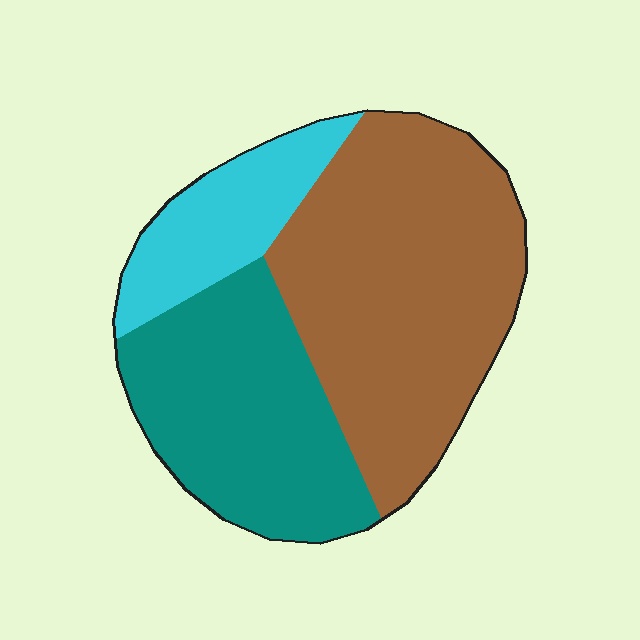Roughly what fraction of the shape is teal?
Teal takes up about one third (1/3) of the shape.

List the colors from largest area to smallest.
From largest to smallest: brown, teal, cyan.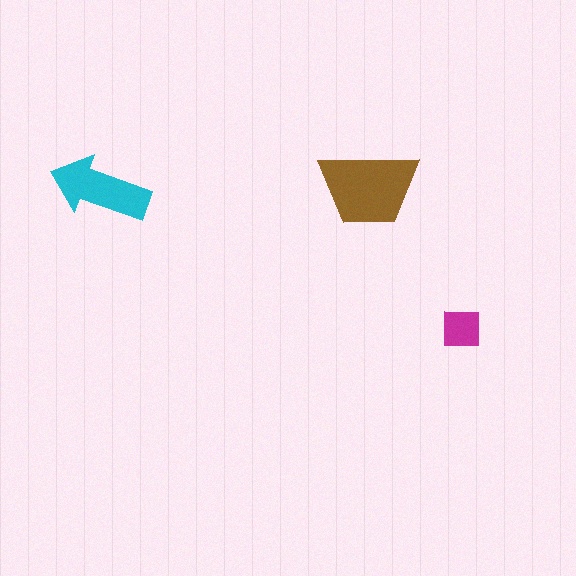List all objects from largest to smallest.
The brown trapezoid, the cyan arrow, the magenta square.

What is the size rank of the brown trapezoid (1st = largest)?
1st.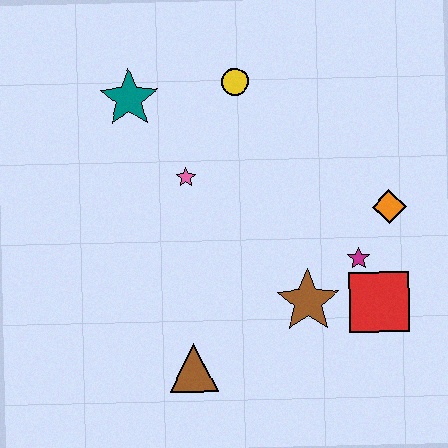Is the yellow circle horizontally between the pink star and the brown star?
Yes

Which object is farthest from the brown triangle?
The yellow circle is farthest from the brown triangle.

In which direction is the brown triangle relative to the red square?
The brown triangle is to the left of the red square.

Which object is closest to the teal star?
The pink star is closest to the teal star.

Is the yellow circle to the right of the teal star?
Yes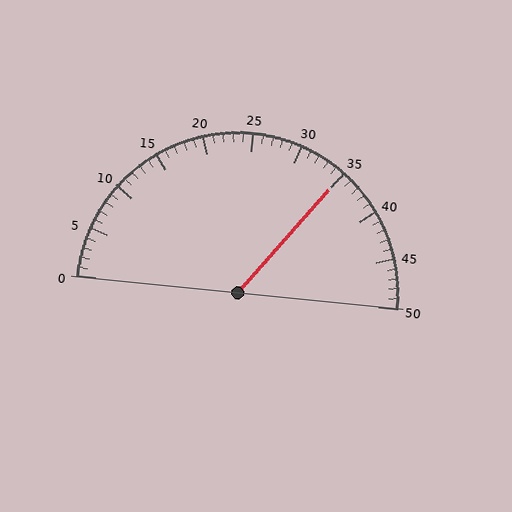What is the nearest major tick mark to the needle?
The nearest major tick mark is 35.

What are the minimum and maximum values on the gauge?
The gauge ranges from 0 to 50.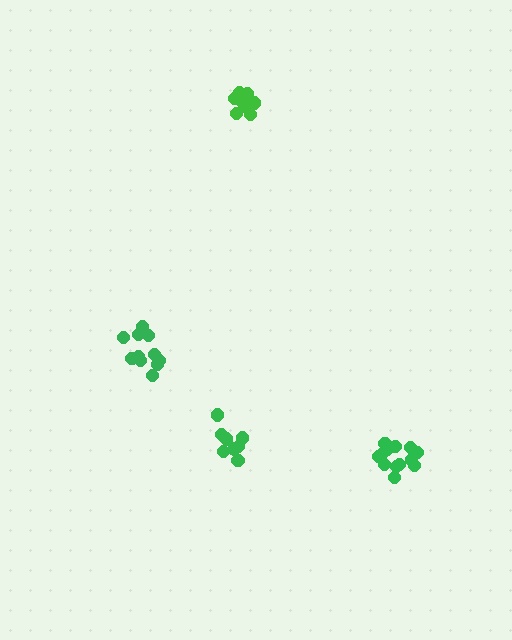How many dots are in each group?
Group 1: 13 dots, Group 2: 8 dots, Group 3: 11 dots, Group 4: 8 dots (40 total).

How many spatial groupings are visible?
There are 4 spatial groupings.